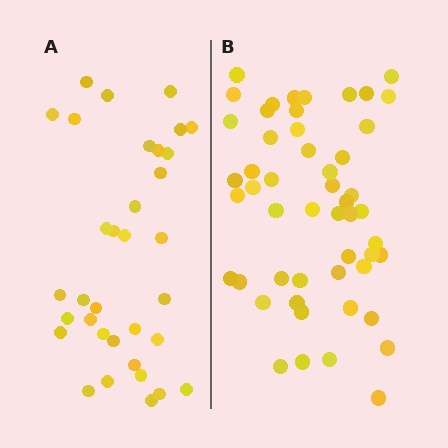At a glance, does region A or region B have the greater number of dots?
Region B (the right region) has more dots.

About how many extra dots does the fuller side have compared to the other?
Region B has approximately 15 more dots than region A.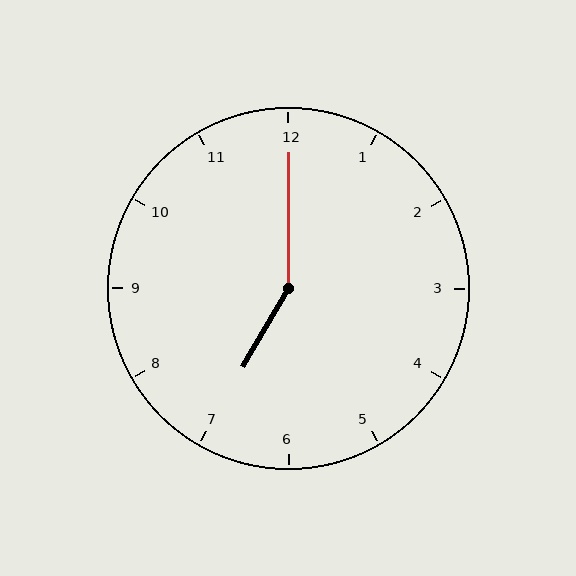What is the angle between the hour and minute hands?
Approximately 150 degrees.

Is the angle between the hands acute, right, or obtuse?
It is obtuse.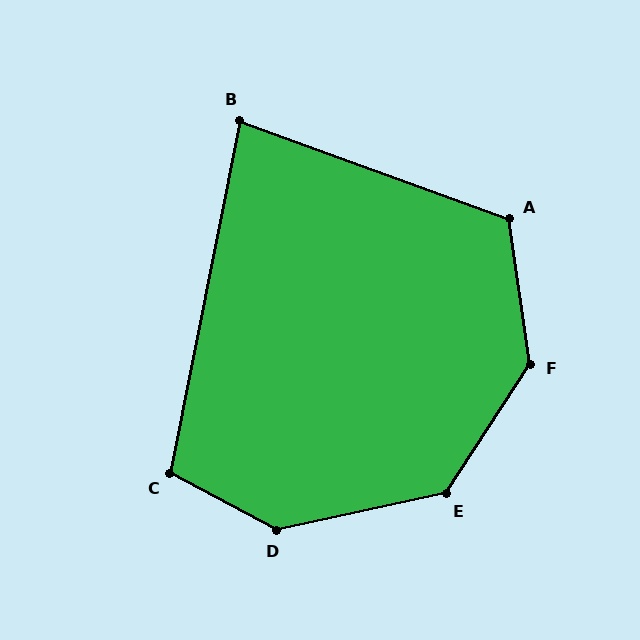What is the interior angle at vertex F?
Approximately 139 degrees (obtuse).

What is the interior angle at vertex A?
Approximately 118 degrees (obtuse).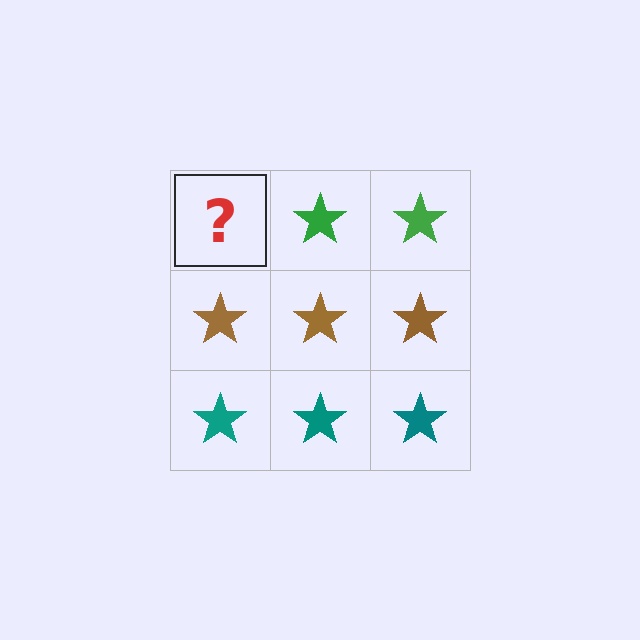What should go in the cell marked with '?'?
The missing cell should contain a green star.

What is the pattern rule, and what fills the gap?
The rule is that each row has a consistent color. The gap should be filled with a green star.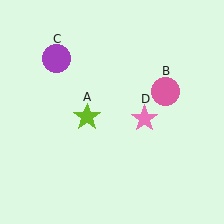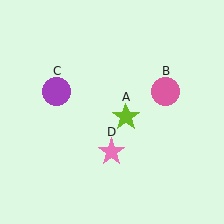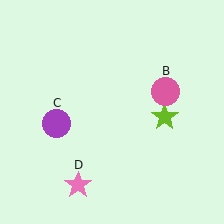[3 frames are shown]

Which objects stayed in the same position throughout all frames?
Pink circle (object B) remained stationary.